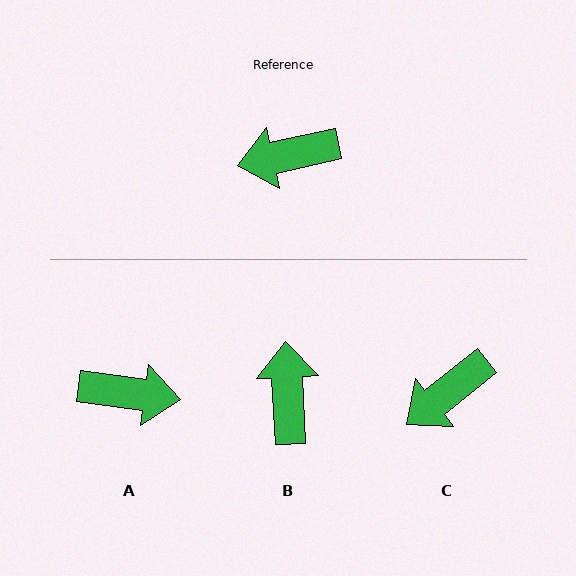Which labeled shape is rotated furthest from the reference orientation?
A, about 160 degrees away.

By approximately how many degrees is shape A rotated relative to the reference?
Approximately 160 degrees counter-clockwise.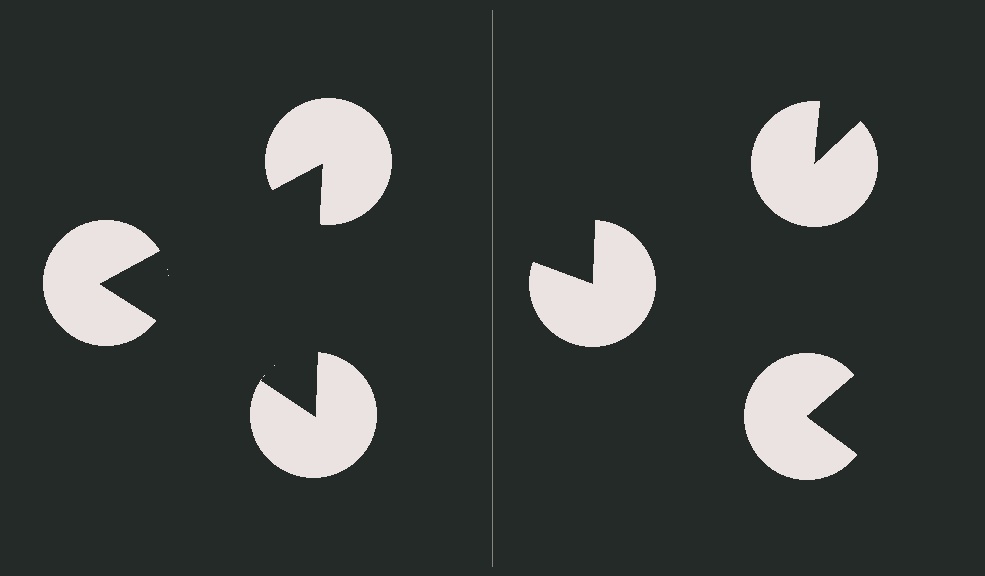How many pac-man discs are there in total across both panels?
6 — 3 on each side.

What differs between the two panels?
The pac-man discs are positioned identically on both sides; only the wedge orientations differ. On the left they align to a triangle; on the right they are misaligned.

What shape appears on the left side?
An illusory triangle.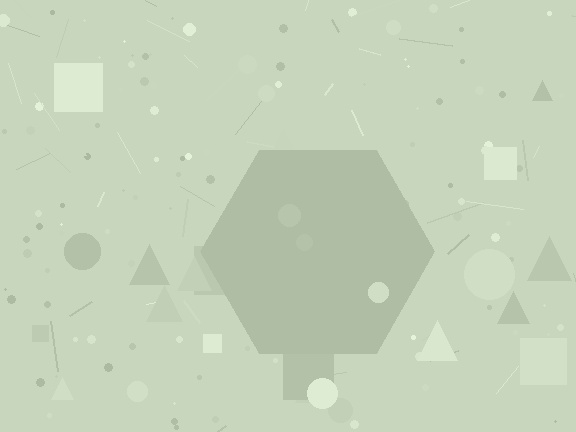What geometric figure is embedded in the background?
A hexagon is embedded in the background.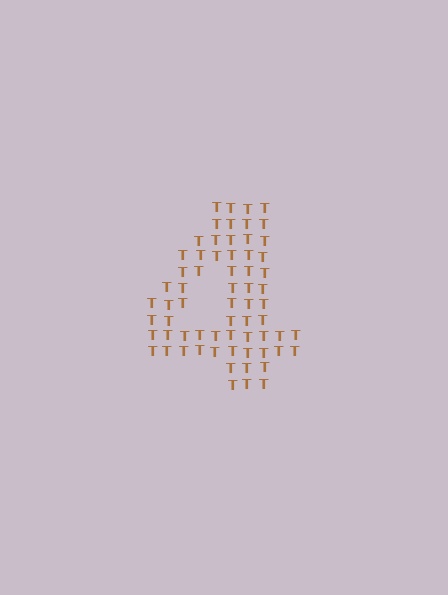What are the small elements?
The small elements are letter T's.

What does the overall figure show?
The overall figure shows the digit 4.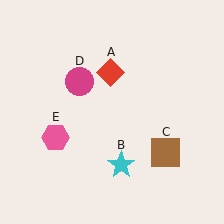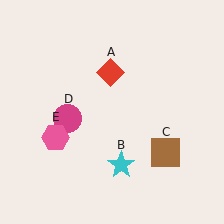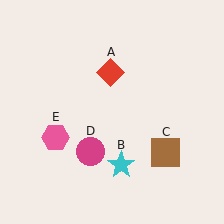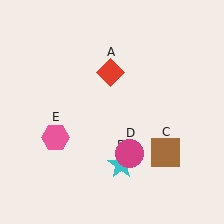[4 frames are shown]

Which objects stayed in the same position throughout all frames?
Red diamond (object A) and cyan star (object B) and brown square (object C) and pink hexagon (object E) remained stationary.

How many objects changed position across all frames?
1 object changed position: magenta circle (object D).